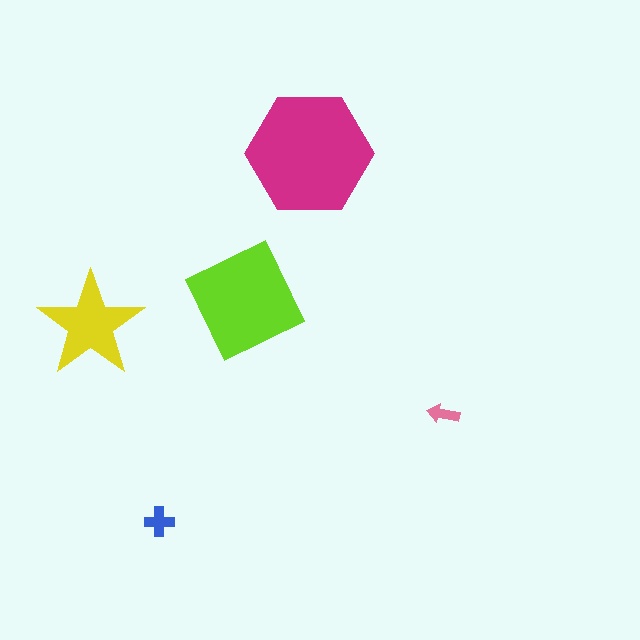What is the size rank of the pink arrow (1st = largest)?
5th.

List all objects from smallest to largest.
The pink arrow, the blue cross, the yellow star, the lime diamond, the magenta hexagon.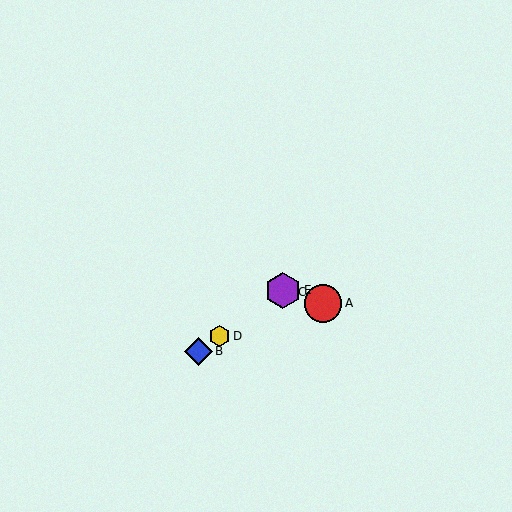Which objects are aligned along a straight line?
Objects B, C, D, E are aligned along a straight line.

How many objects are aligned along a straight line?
4 objects (B, C, D, E) are aligned along a straight line.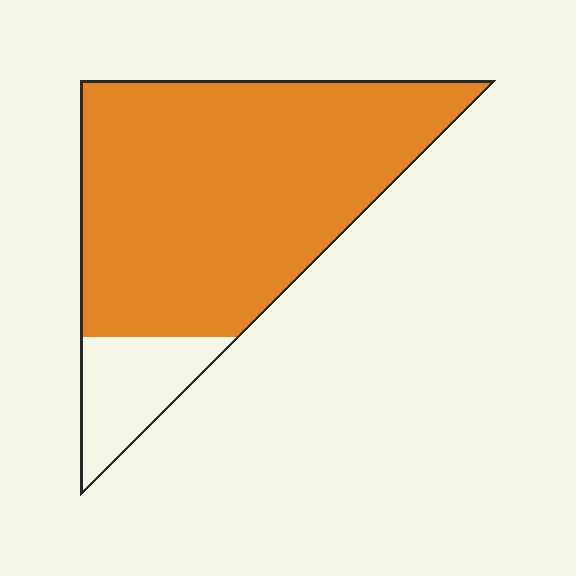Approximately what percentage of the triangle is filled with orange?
Approximately 85%.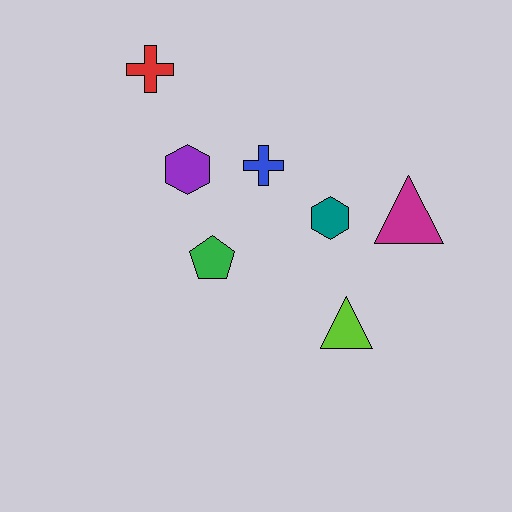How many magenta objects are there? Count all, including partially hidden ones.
There is 1 magenta object.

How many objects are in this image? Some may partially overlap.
There are 7 objects.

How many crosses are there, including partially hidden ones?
There are 2 crosses.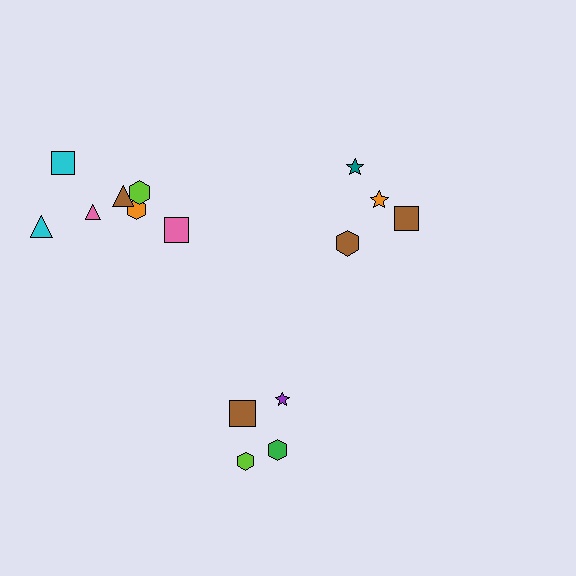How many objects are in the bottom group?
There are 4 objects.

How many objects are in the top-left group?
There are 7 objects.